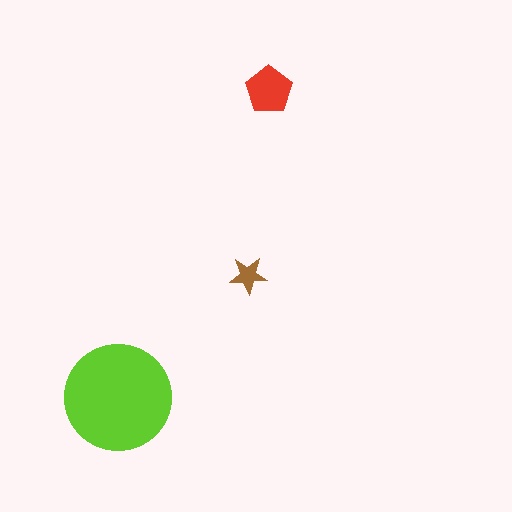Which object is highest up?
The red pentagon is topmost.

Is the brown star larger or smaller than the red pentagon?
Smaller.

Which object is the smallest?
The brown star.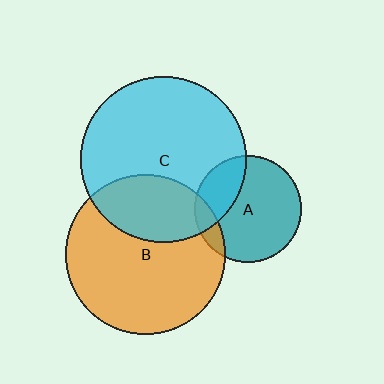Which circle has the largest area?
Circle C (cyan).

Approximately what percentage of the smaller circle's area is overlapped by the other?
Approximately 10%.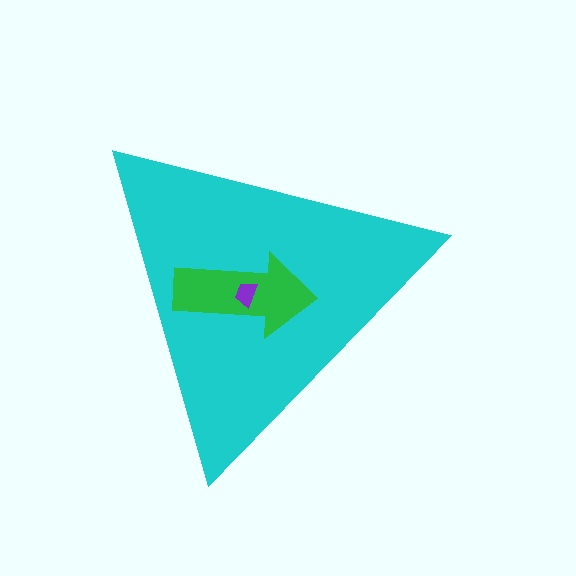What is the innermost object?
The purple trapezoid.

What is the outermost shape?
The cyan triangle.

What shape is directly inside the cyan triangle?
The green arrow.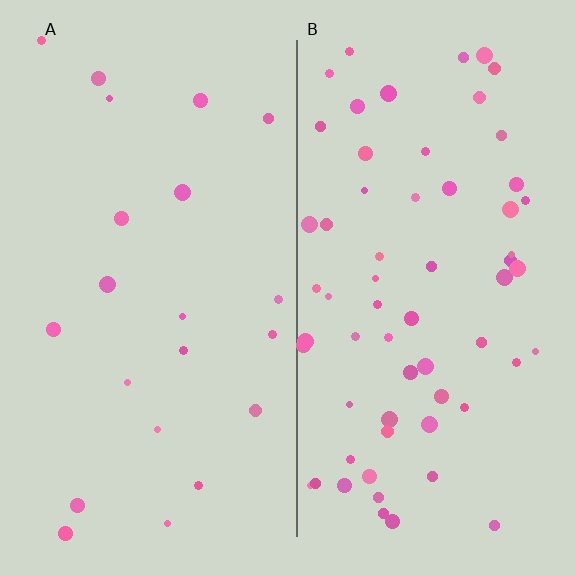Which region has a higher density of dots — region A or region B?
B (the right).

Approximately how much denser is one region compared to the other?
Approximately 3.1× — region B over region A.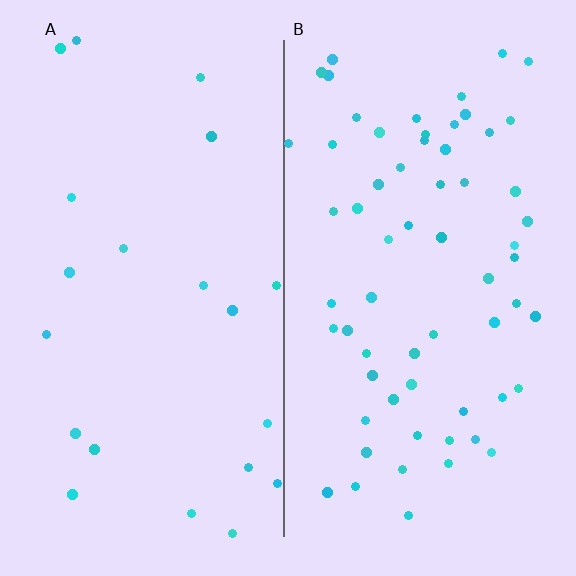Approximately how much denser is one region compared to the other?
Approximately 3.0× — region B over region A.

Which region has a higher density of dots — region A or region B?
B (the right).